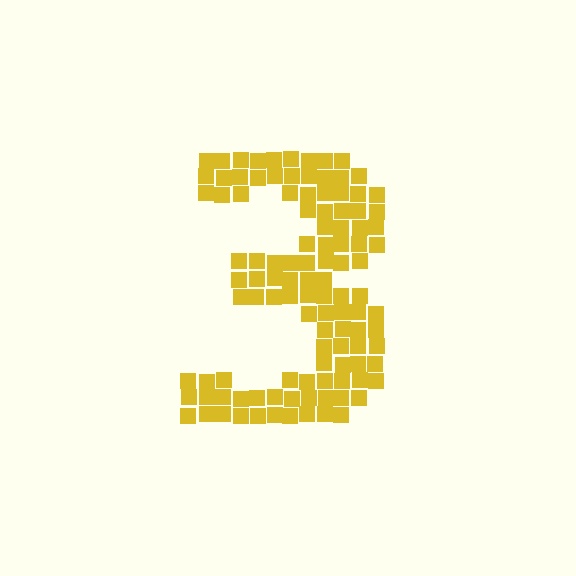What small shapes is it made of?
It is made of small squares.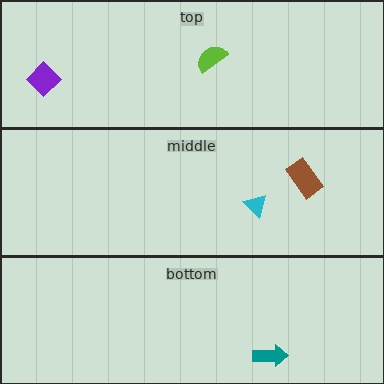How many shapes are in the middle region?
2.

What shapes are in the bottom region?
The teal arrow.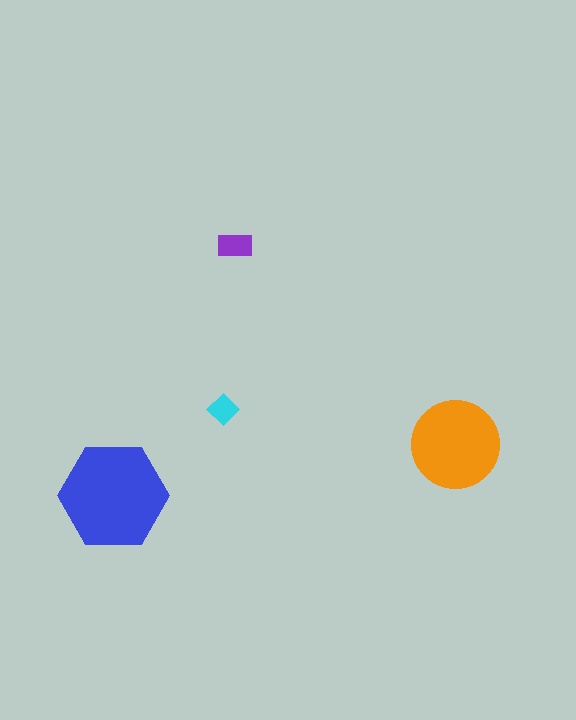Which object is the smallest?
The cyan diamond.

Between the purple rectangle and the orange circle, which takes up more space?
The orange circle.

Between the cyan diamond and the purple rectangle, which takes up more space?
The purple rectangle.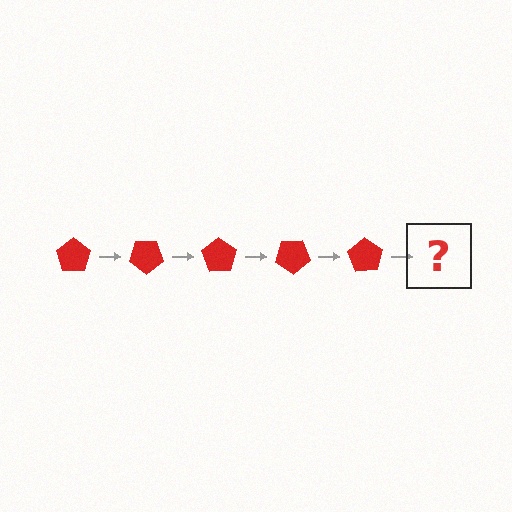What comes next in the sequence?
The next element should be a red pentagon rotated 175 degrees.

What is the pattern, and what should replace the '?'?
The pattern is that the pentagon rotates 35 degrees each step. The '?' should be a red pentagon rotated 175 degrees.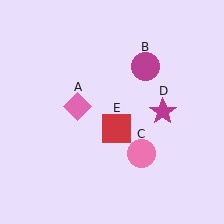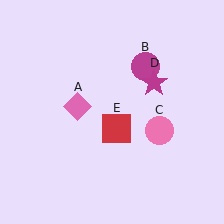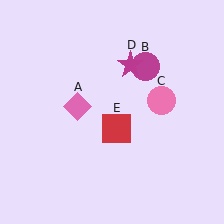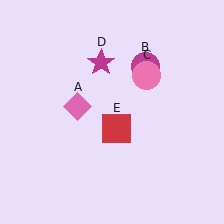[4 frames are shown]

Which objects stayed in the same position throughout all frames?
Pink diamond (object A) and magenta circle (object B) and red square (object E) remained stationary.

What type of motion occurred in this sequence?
The pink circle (object C), magenta star (object D) rotated counterclockwise around the center of the scene.